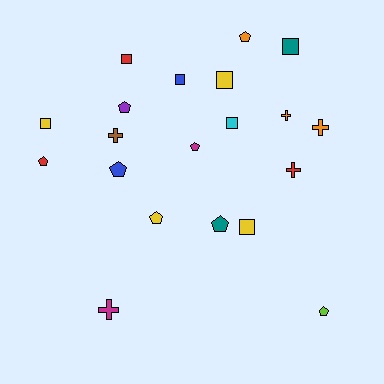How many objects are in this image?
There are 20 objects.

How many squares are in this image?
There are 7 squares.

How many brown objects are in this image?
There is 1 brown object.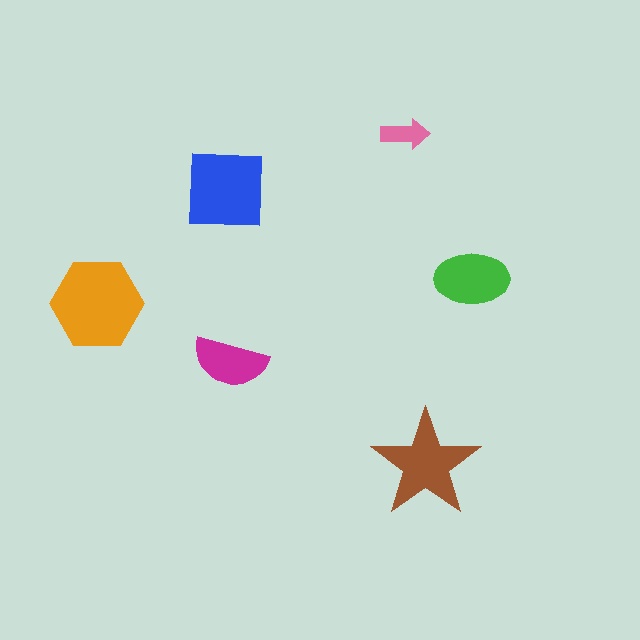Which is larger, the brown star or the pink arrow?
The brown star.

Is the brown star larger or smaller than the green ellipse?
Larger.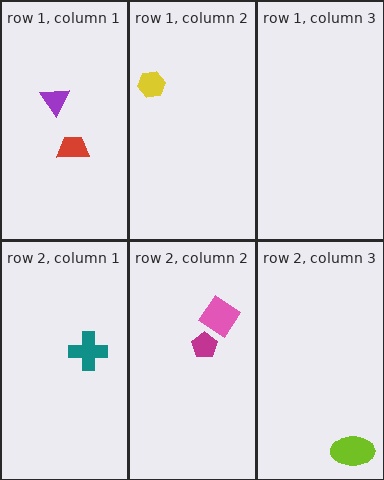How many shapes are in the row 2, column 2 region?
2.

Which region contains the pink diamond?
The row 2, column 2 region.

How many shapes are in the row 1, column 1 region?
2.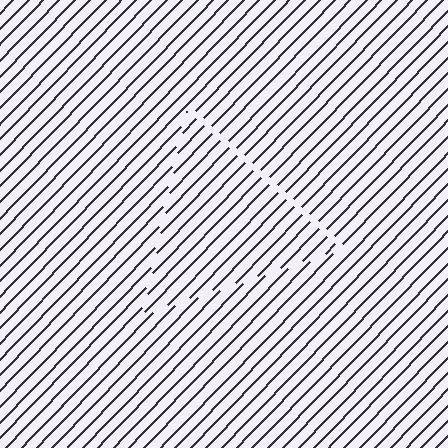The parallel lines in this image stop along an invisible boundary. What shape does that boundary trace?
An illusory triangle. The interior of the shape contains the same grating, shifted by half a period — the contour is defined by the phase discontinuity where line-ends from the inner and outer gratings abut.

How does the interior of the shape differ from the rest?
The interior of the shape contains the same grating, shifted by half a period — the contour is defined by the phase discontinuity where line-ends from the inner and outer gratings abut.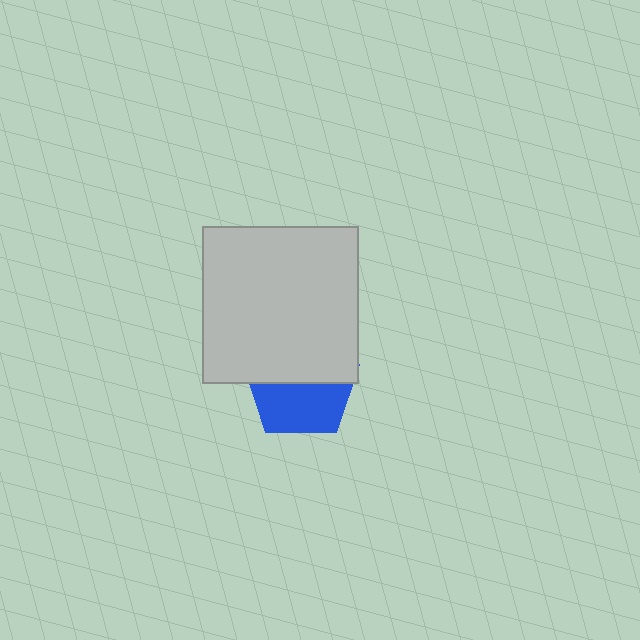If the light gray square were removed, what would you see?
You would see the complete blue pentagon.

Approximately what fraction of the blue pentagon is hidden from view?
Roughly 51% of the blue pentagon is hidden behind the light gray square.